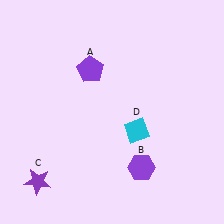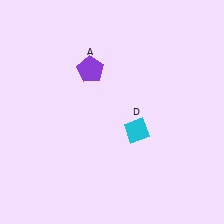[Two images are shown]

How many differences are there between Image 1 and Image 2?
There are 2 differences between the two images.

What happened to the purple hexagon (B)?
The purple hexagon (B) was removed in Image 2. It was in the bottom-right area of Image 1.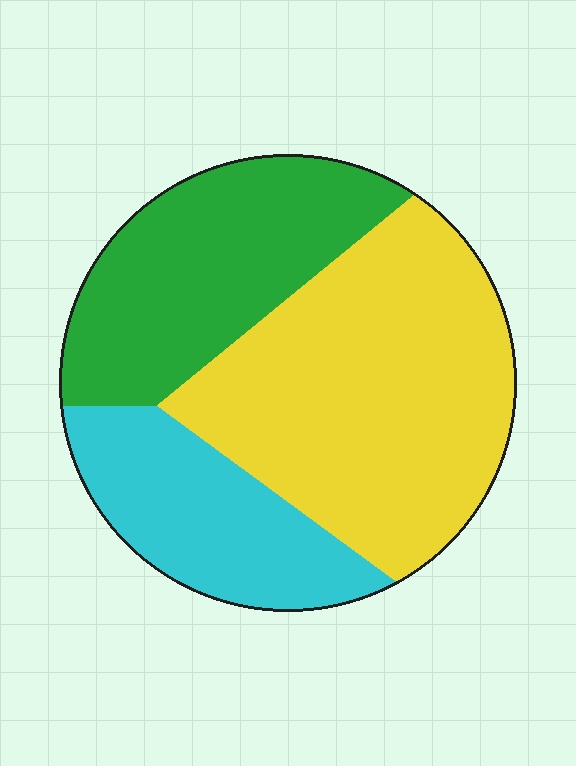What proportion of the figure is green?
Green covers around 30% of the figure.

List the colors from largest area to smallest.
From largest to smallest: yellow, green, cyan.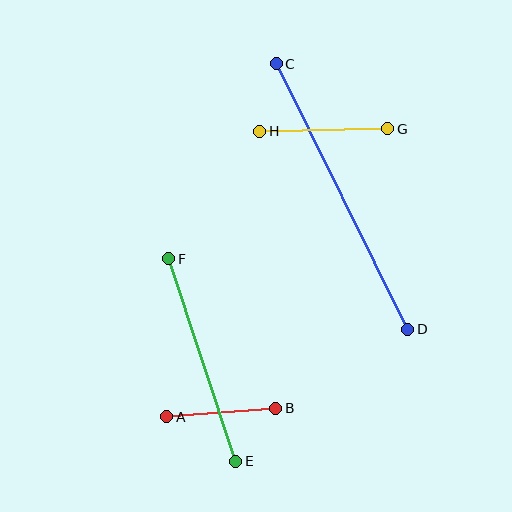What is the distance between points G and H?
The distance is approximately 128 pixels.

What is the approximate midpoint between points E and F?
The midpoint is at approximately (202, 360) pixels.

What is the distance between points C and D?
The distance is approximately 296 pixels.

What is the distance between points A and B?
The distance is approximately 109 pixels.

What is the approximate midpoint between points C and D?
The midpoint is at approximately (342, 197) pixels.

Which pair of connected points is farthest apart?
Points C and D are farthest apart.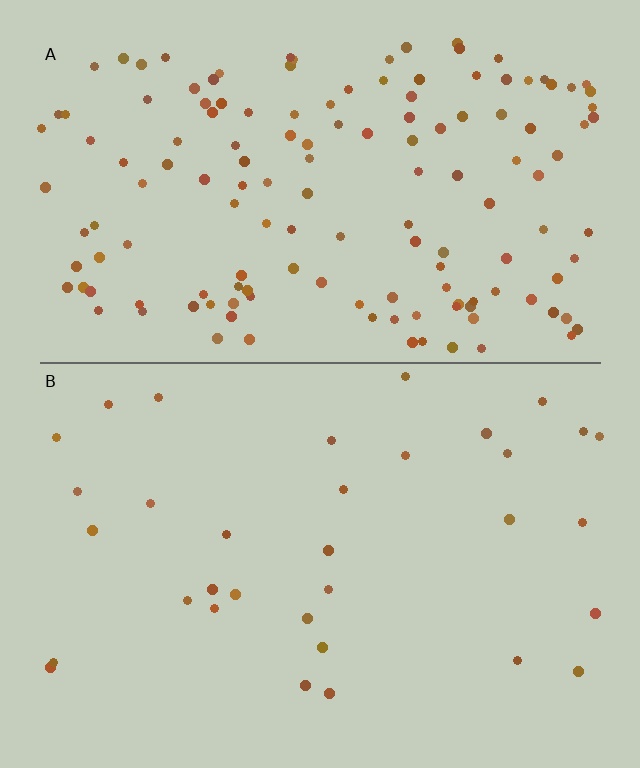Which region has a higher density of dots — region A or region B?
A (the top).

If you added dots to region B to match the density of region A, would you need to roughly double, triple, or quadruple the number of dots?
Approximately quadruple.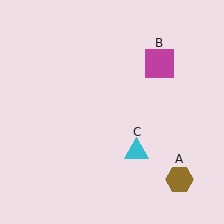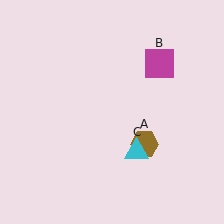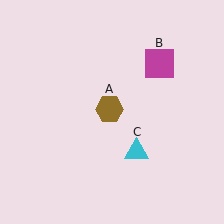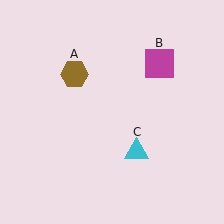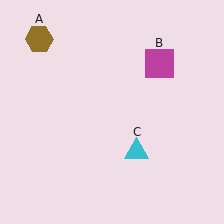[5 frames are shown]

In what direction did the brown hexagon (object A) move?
The brown hexagon (object A) moved up and to the left.